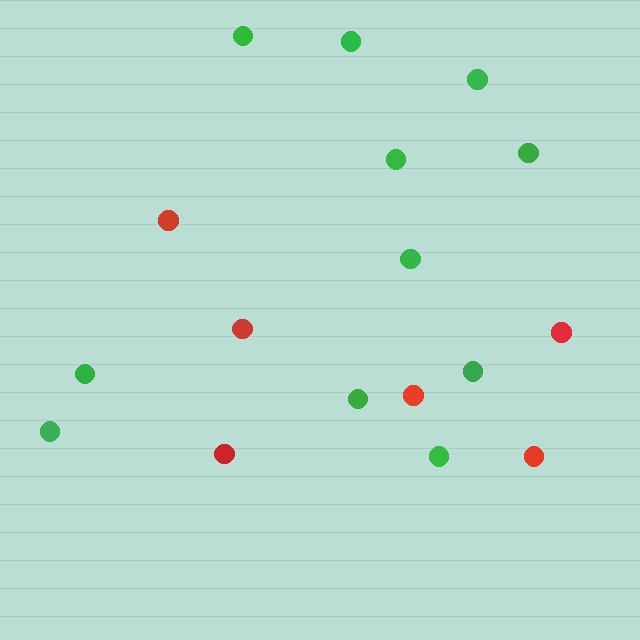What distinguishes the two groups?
There are 2 groups: one group of green circles (11) and one group of red circles (6).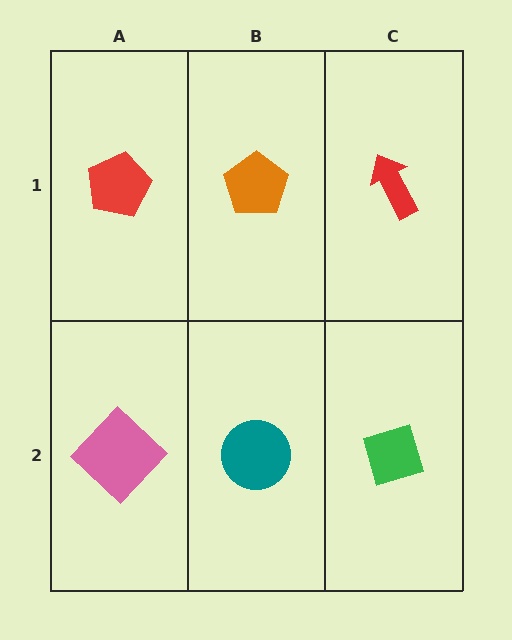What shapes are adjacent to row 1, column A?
A pink diamond (row 2, column A), an orange pentagon (row 1, column B).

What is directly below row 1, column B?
A teal circle.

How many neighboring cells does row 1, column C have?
2.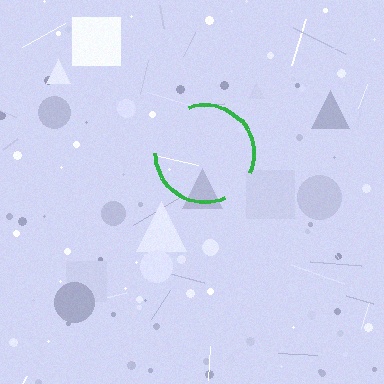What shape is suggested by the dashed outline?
The dashed outline suggests a circle.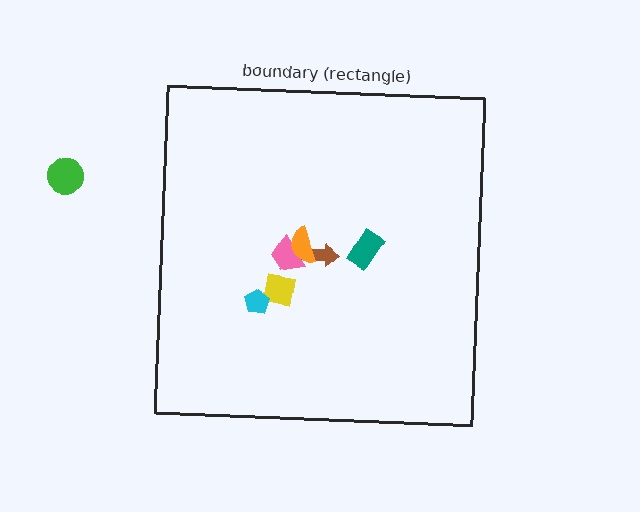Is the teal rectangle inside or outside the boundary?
Inside.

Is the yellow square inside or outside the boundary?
Inside.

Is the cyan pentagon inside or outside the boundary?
Inside.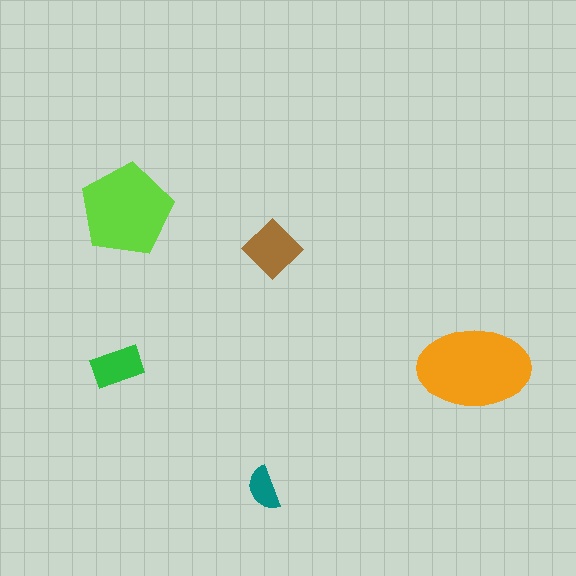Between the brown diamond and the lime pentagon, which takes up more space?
The lime pentagon.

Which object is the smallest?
The teal semicircle.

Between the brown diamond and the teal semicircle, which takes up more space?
The brown diamond.